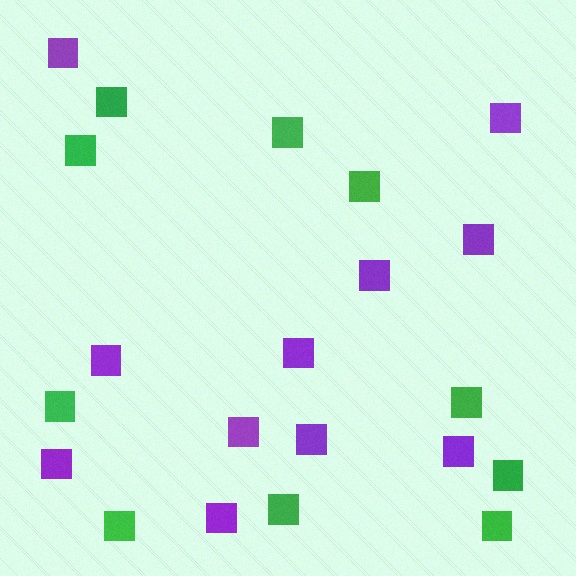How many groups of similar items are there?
There are 2 groups: one group of green squares (10) and one group of purple squares (11).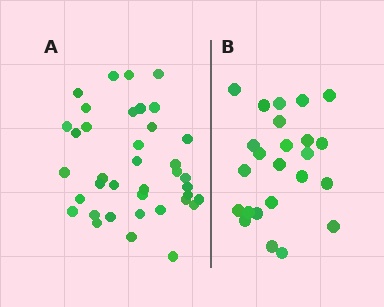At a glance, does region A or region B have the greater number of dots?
Region A (the left region) has more dots.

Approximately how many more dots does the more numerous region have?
Region A has approximately 15 more dots than region B.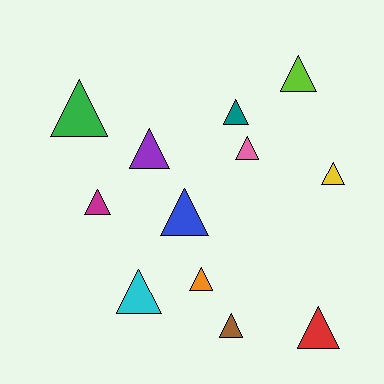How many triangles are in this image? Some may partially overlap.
There are 12 triangles.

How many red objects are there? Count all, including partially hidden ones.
There is 1 red object.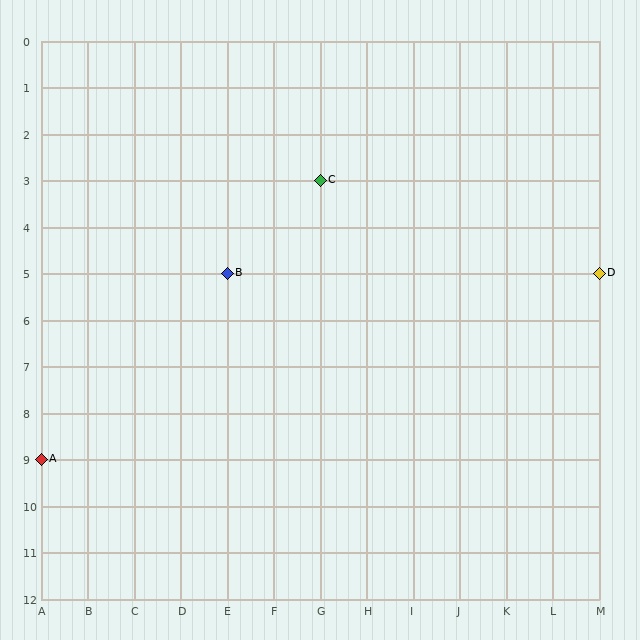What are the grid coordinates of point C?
Point C is at grid coordinates (G, 3).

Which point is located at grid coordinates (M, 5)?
Point D is at (M, 5).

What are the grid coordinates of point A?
Point A is at grid coordinates (A, 9).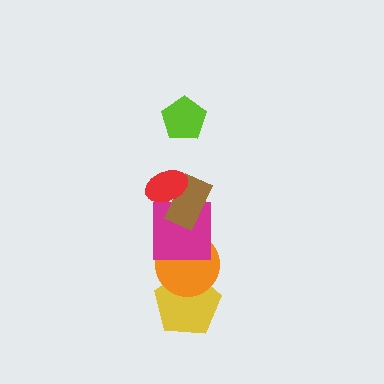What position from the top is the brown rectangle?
The brown rectangle is 3rd from the top.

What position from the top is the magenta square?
The magenta square is 4th from the top.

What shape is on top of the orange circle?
The magenta square is on top of the orange circle.